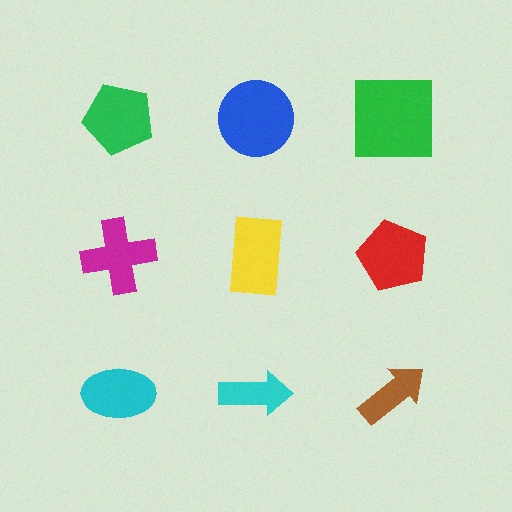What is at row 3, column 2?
A cyan arrow.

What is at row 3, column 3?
A brown arrow.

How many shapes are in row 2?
3 shapes.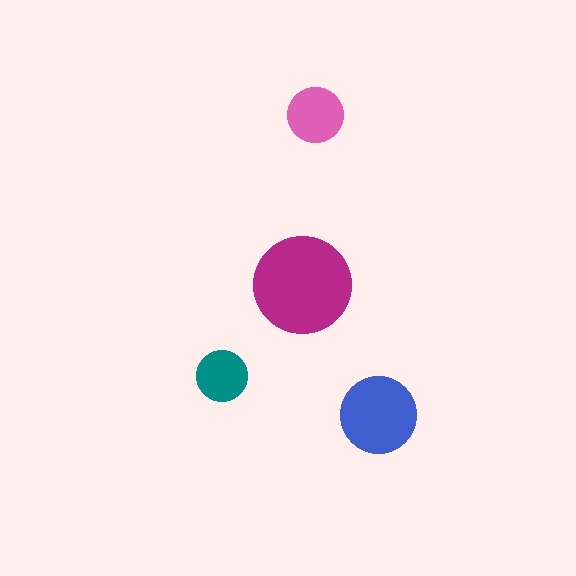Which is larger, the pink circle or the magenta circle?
The magenta one.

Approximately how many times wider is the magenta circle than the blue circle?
About 1.5 times wider.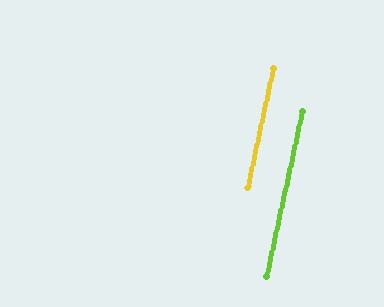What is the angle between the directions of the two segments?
Approximately 1 degree.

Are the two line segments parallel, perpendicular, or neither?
Parallel — their directions differ by only 0.5°.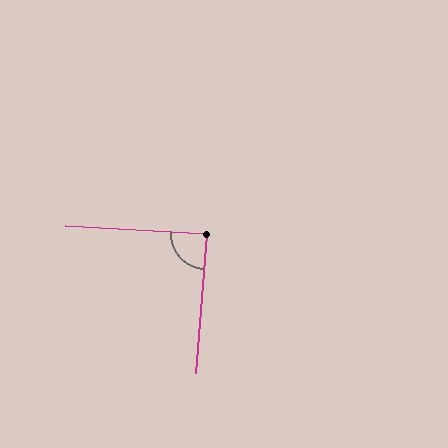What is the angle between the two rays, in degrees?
Approximately 89 degrees.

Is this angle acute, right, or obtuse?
It is approximately a right angle.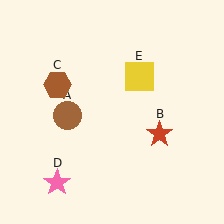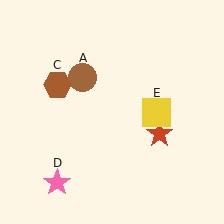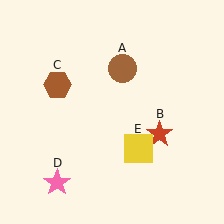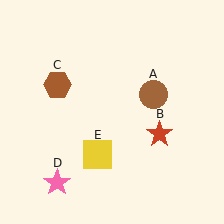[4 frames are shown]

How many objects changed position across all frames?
2 objects changed position: brown circle (object A), yellow square (object E).